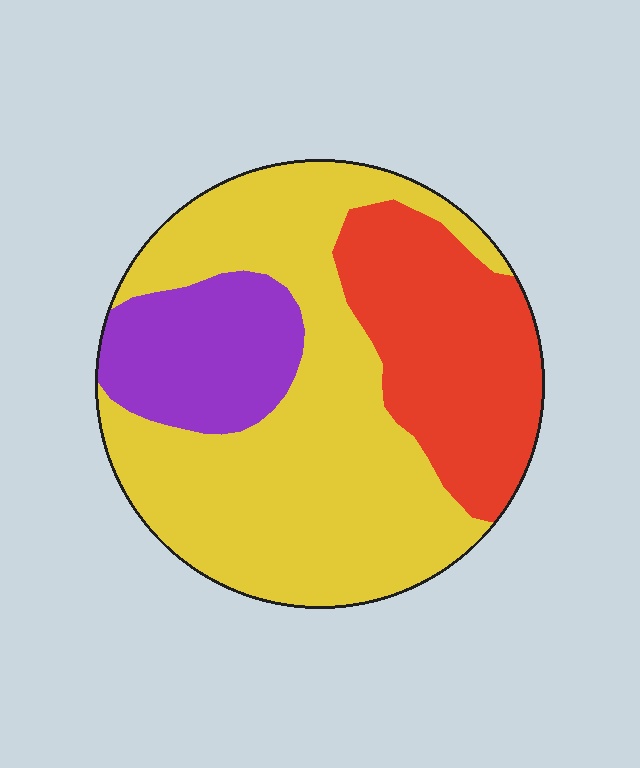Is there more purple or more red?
Red.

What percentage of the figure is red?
Red takes up about one quarter (1/4) of the figure.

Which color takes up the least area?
Purple, at roughly 15%.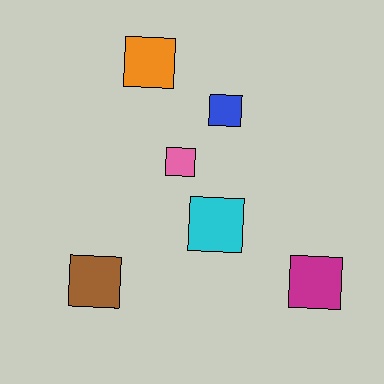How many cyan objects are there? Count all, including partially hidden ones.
There is 1 cyan object.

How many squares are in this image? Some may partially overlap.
There are 6 squares.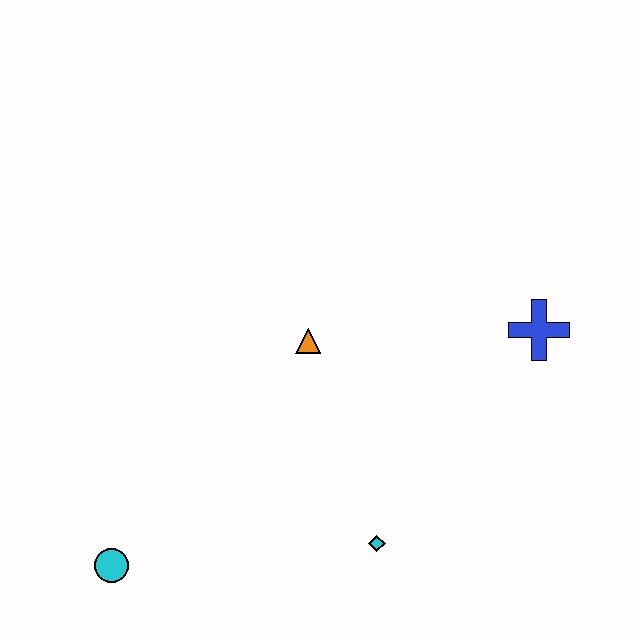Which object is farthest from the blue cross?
The cyan circle is farthest from the blue cross.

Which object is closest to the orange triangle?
The cyan diamond is closest to the orange triangle.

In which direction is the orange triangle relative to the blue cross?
The orange triangle is to the left of the blue cross.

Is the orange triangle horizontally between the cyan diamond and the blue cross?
No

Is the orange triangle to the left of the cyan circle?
No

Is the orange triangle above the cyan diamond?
Yes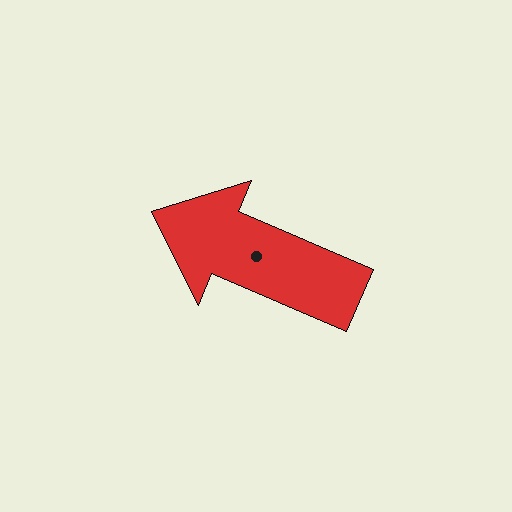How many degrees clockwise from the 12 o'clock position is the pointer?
Approximately 293 degrees.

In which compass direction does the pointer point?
Northwest.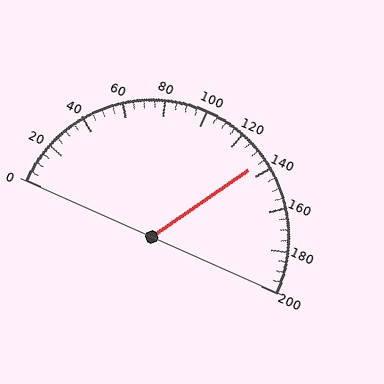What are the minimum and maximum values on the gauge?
The gauge ranges from 0 to 200.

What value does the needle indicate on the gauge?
The needle indicates approximately 135.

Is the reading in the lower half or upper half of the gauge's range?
The reading is in the upper half of the range (0 to 200).